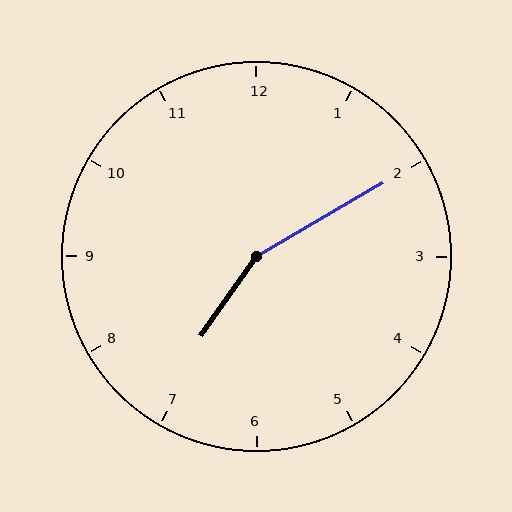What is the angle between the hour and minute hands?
Approximately 155 degrees.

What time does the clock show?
7:10.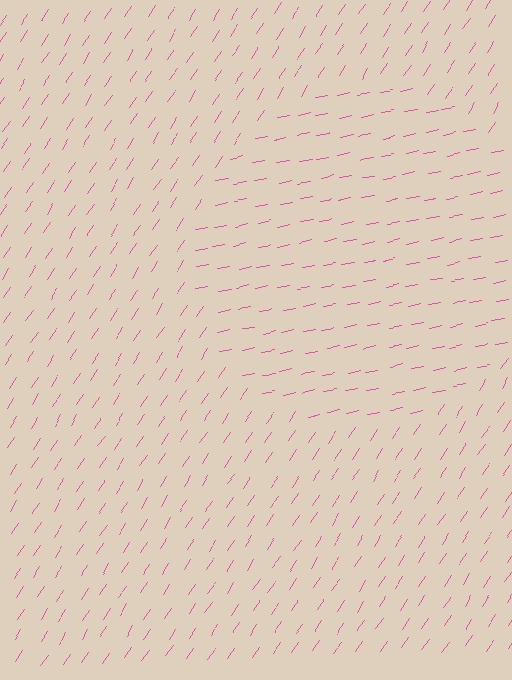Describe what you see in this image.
The image is filled with small pink line segments. A circle region in the image has lines oriented differently from the surrounding lines, creating a visible texture boundary.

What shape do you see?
I see a circle.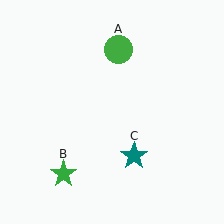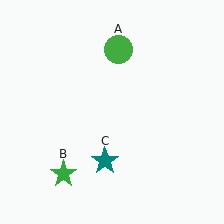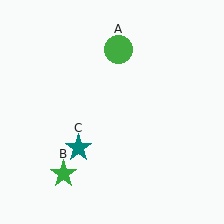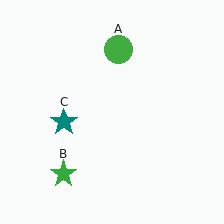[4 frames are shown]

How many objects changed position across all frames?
1 object changed position: teal star (object C).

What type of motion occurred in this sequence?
The teal star (object C) rotated clockwise around the center of the scene.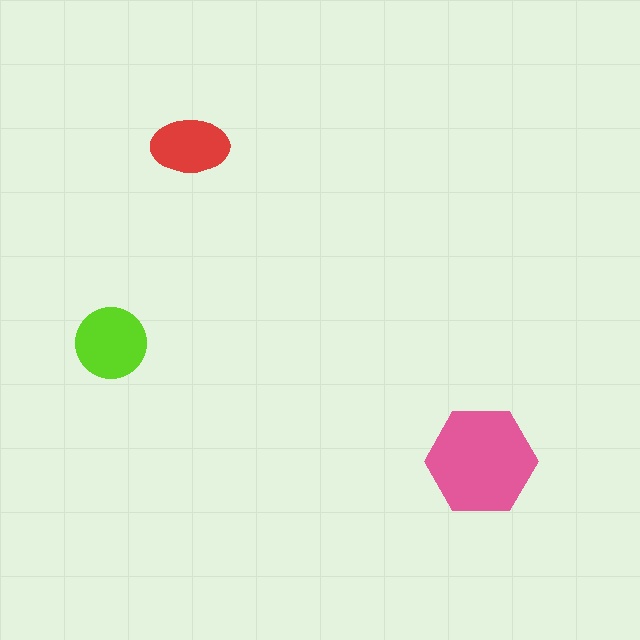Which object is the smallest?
The red ellipse.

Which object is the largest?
The pink hexagon.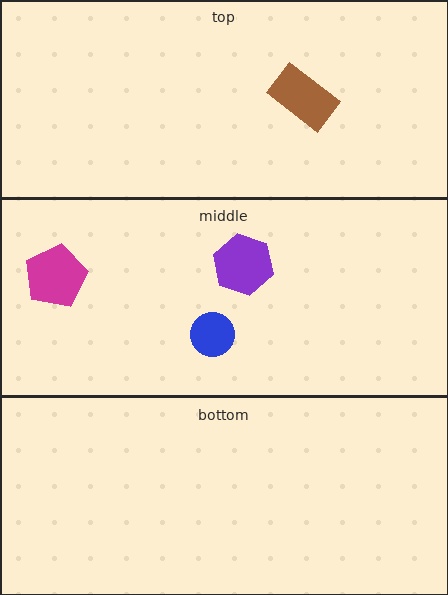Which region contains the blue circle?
The middle region.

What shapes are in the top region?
The brown rectangle.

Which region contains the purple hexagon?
The middle region.